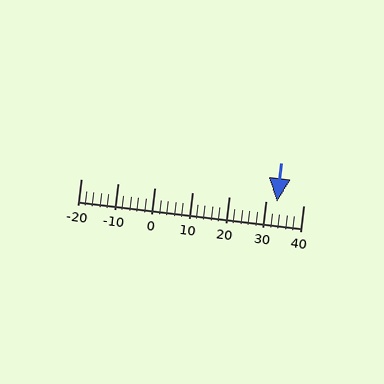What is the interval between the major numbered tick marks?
The major tick marks are spaced 10 units apart.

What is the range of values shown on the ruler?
The ruler shows values from -20 to 40.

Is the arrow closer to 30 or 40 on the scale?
The arrow is closer to 30.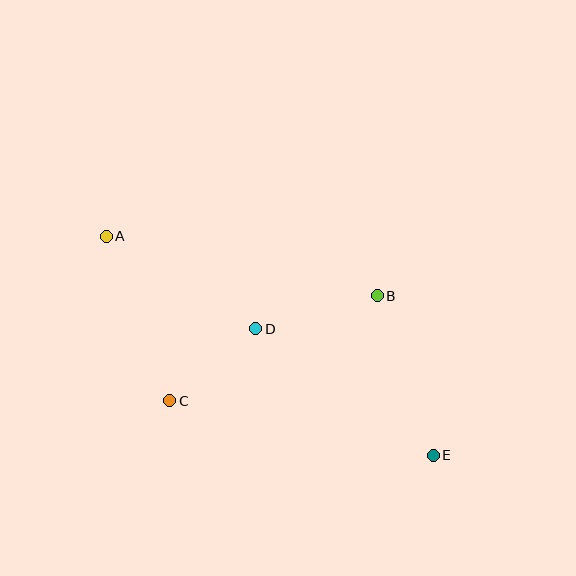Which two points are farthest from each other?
Points A and E are farthest from each other.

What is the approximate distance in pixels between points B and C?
The distance between B and C is approximately 232 pixels.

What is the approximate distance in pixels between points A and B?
The distance between A and B is approximately 278 pixels.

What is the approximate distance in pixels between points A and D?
The distance between A and D is approximately 176 pixels.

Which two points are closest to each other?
Points C and D are closest to each other.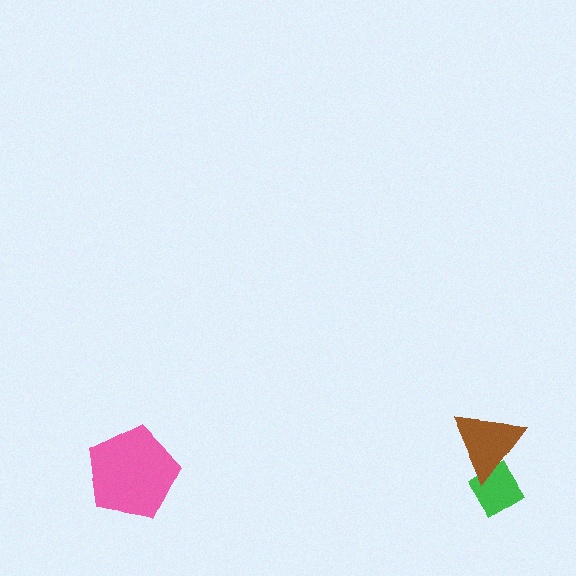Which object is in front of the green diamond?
The brown triangle is in front of the green diamond.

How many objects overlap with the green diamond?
1 object overlaps with the green diamond.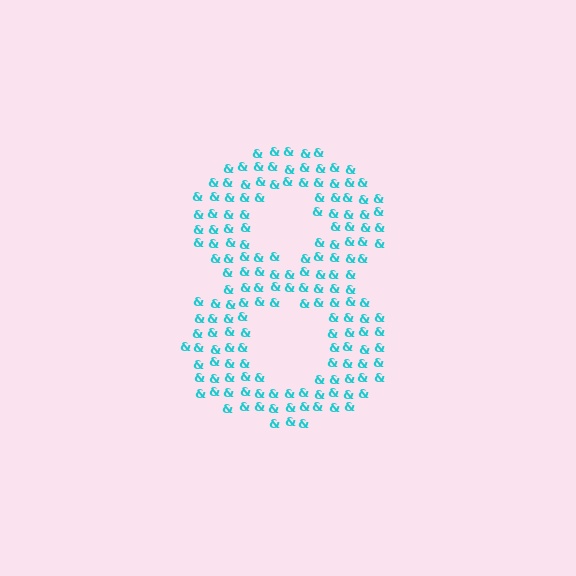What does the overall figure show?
The overall figure shows the digit 8.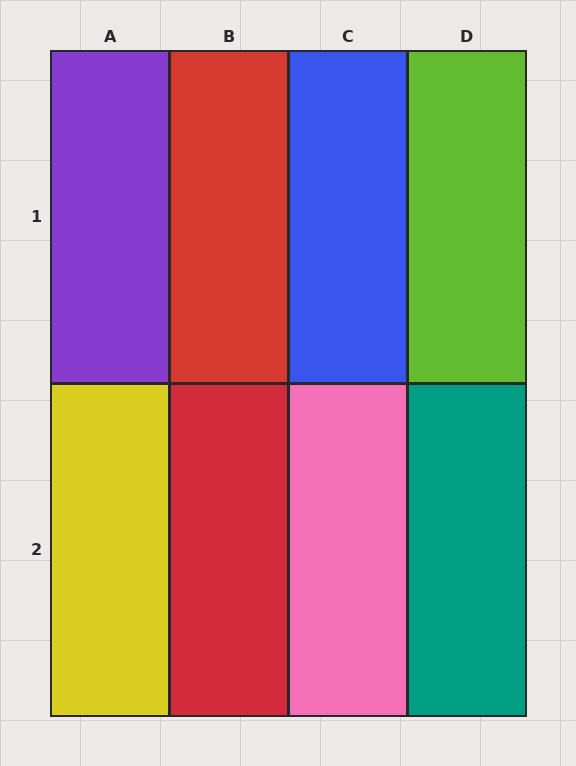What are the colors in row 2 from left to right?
Yellow, red, pink, teal.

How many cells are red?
2 cells are red.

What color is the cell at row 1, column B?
Red.